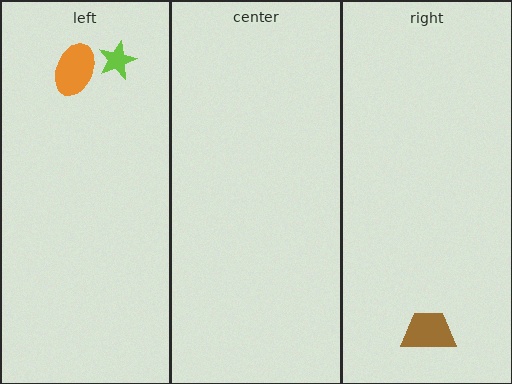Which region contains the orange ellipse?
The left region.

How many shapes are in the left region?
2.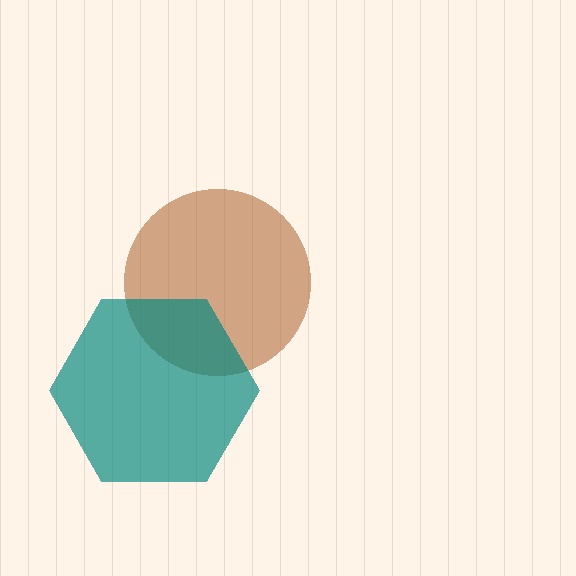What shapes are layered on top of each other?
The layered shapes are: a brown circle, a teal hexagon.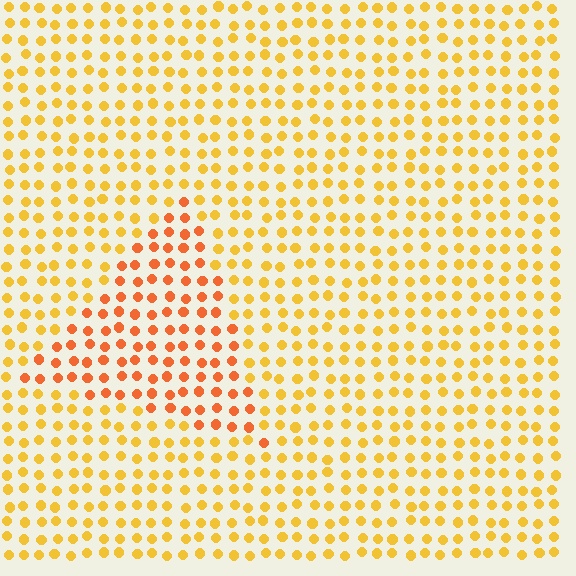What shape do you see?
I see a triangle.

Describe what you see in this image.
The image is filled with small yellow elements in a uniform arrangement. A triangle-shaped region is visible where the elements are tinted to a slightly different hue, forming a subtle color boundary.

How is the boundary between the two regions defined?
The boundary is defined purely by a slight shift in hue (about 29 degrees). Spacing, size, and orientation are identical on both sides.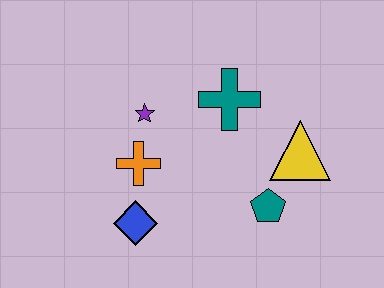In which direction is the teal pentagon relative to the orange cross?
The teal pentagon is to the right of the orange cross.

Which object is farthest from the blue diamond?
The yellow triangle is farthest from the blue diamond.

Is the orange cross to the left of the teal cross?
Yes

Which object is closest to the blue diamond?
The orange cross is closest to the blue diamond.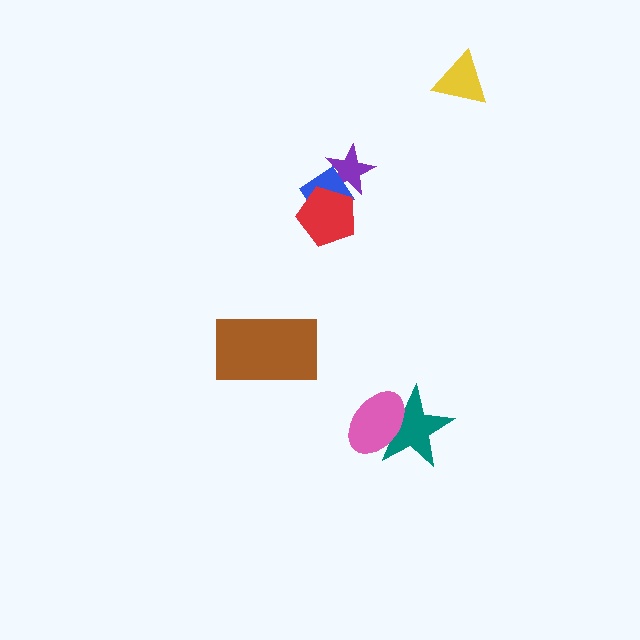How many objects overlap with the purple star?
2 objects overlap with the purple star.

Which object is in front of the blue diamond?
The red pentagon is in front of the blue diamond.